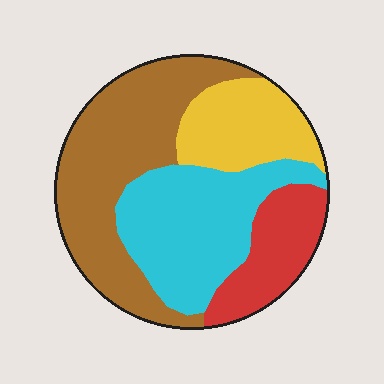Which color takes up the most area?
Brown, at roughly 40%.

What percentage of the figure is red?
Red takes up less than a quarter of the figure.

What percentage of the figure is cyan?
Cyan covers 29% of the figure.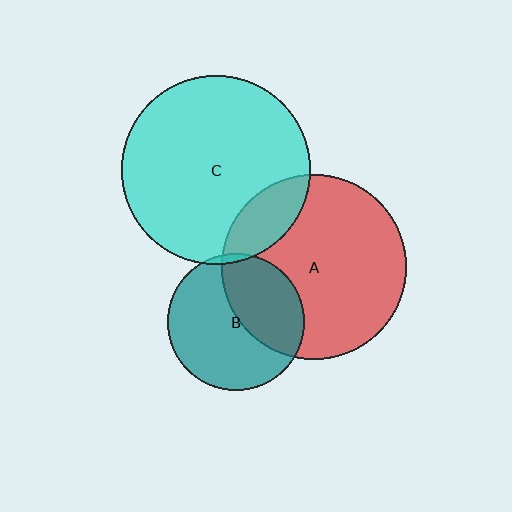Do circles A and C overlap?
Yes.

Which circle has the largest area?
Circle C (cyan).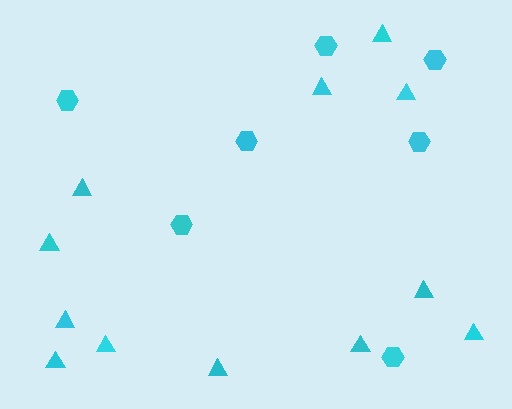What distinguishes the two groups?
There are 2 groups: one group of triangles (12) and one group of hexagons (7).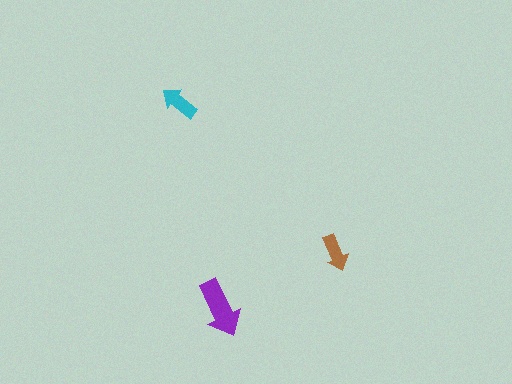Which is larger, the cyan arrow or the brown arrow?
The cyan one.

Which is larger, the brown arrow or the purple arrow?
The purple one.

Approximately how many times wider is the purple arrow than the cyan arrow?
About 1.5 times wider.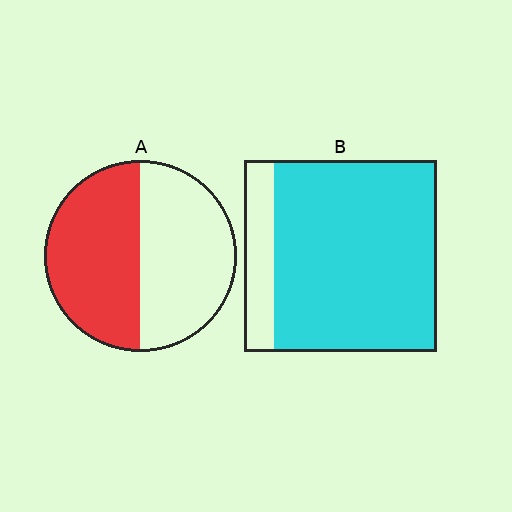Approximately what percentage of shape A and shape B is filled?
A is approximately 50% and B is approximately 85%.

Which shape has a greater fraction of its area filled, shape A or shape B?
Shape B.